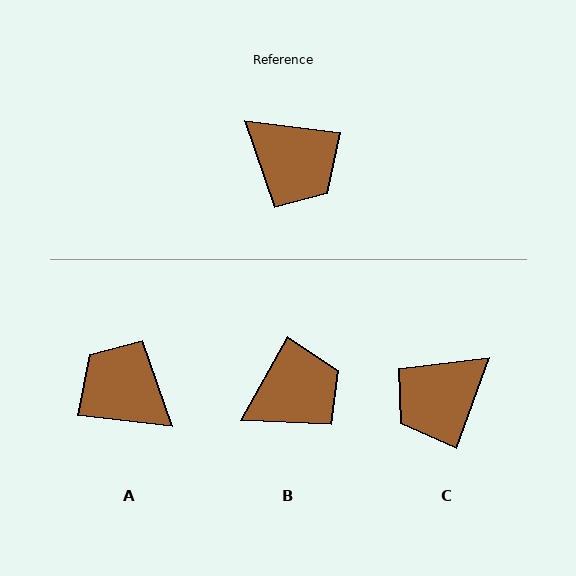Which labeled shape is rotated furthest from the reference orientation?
A, about 180 degrees away.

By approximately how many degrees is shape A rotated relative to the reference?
Approximately 180 degrees clockwise.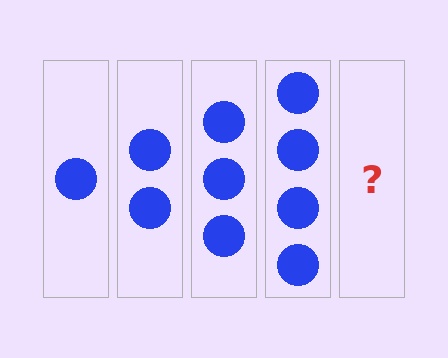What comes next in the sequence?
The next element should be 5 circles.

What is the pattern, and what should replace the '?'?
The pattern is that each step adds one more circle. The '?' should be 5 circles.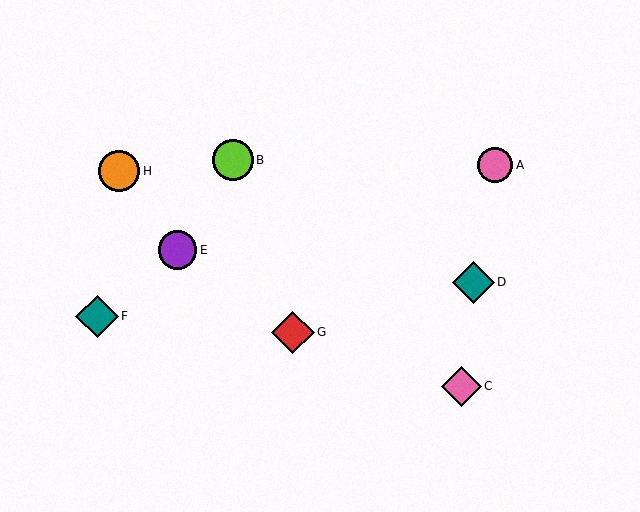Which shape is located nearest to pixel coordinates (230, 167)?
The lime circle (labeled B) at (233, 160) is nearest to that location.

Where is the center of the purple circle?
The center of the purple circle is at (177, 250).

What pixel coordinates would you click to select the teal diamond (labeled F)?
Click at (97, 316) to select the teal diamond F.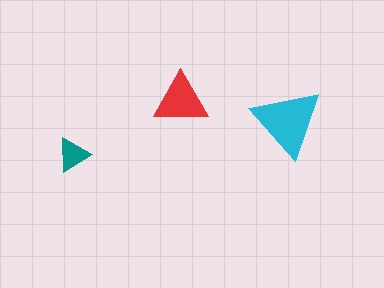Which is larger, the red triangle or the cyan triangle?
The cyan one.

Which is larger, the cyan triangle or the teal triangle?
The cyan one.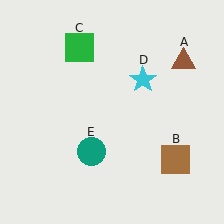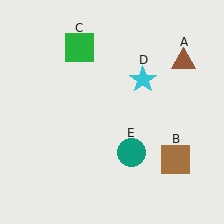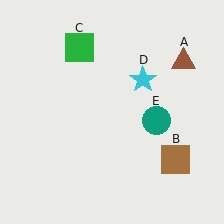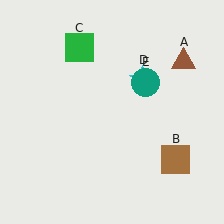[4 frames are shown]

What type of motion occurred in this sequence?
The teal circle (object E) rotated counterclockwise around the center of the scene.